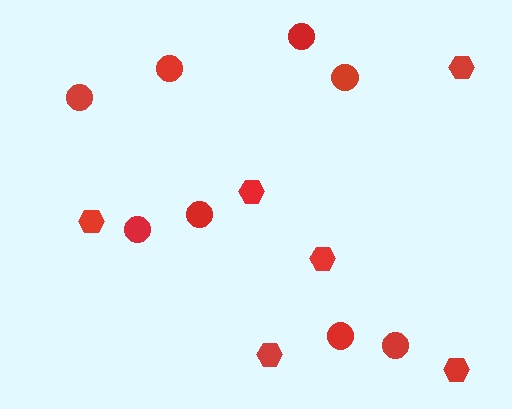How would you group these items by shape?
There are 2 groups: one group of circles (8) and one group of hexagons (6).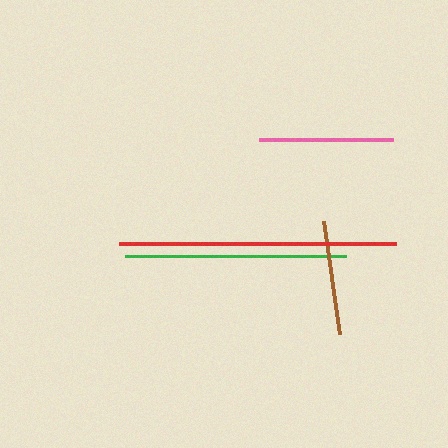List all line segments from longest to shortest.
From longest to shortest: red, green, pink, brown.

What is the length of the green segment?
The green segment is approximately 221 pixels long.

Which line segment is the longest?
The red line is the longest at approximately 277 pixels.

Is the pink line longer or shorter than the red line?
The red line is longer than the pink line.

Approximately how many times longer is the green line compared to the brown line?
The green line is approximately 1.9 times the length of the brown line.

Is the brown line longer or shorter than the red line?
The red line is longer than the brown line.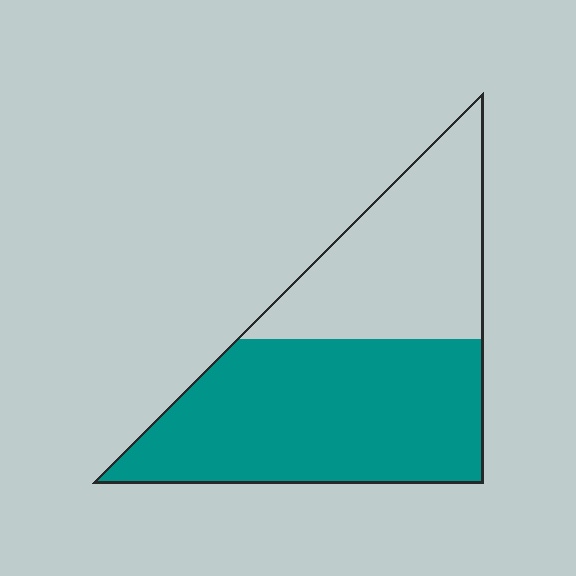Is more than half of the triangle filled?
Yes.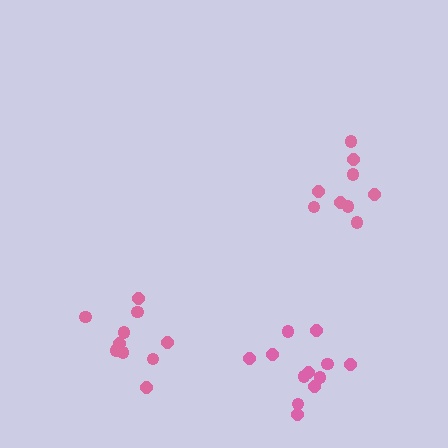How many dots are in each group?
Group 1: 12 dots, Group 2: 10 dots, Group 3: 9 dots (31 total).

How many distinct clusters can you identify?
There are 3 distinct clusters.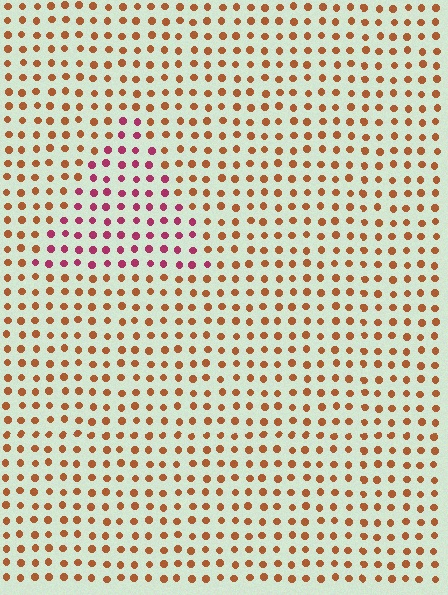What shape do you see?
I see a triangle.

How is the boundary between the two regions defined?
The boundary is defined purely by a slight shift in hue (about 47 degrees). Spacing, size, and orientation are identical on both sides.